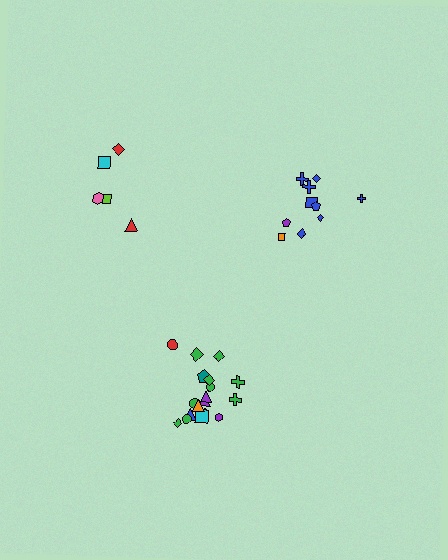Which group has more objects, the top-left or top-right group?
The top-right group.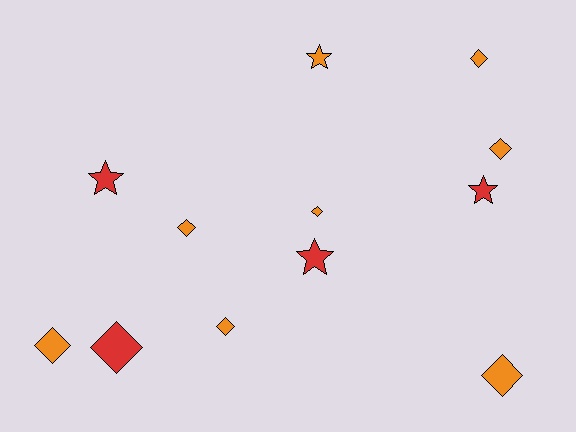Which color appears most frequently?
Orange, with 8 objects.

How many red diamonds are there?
There is 1 red diamond.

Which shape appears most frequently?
Diamond, with 8 objects.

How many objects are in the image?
There are 12 objects.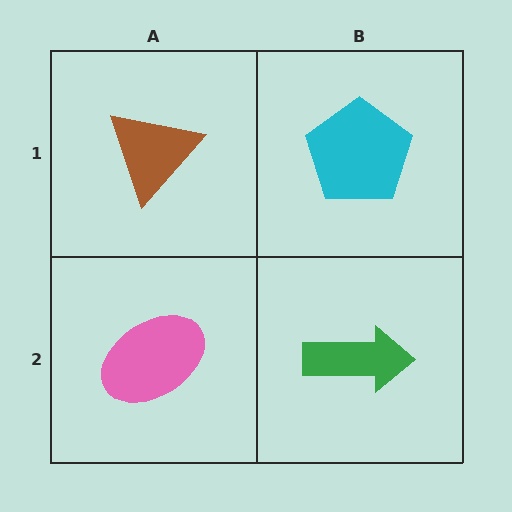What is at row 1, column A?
A brown triangle.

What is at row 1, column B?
A cyan pentagon.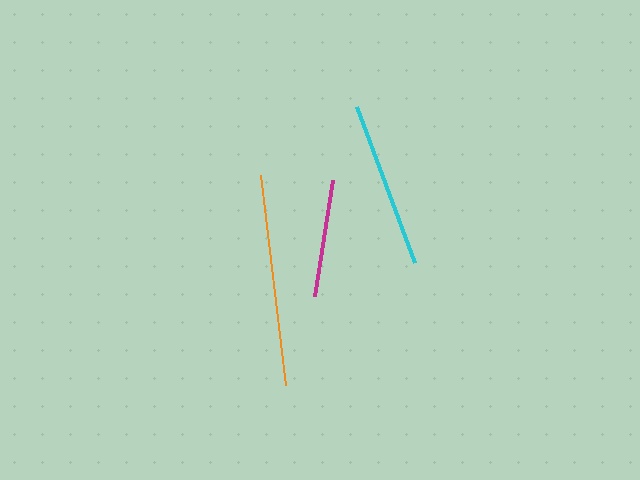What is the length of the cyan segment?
The cyan segment is approximately 166 pixels long.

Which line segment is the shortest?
The magenta line is the shortest at approximately 117 pixels.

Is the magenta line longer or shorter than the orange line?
The orange line is longer than the magenta line.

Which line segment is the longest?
The orange line is the longest at approximately 212 pixels.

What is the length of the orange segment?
The orange segment is approximately 212 pixels long.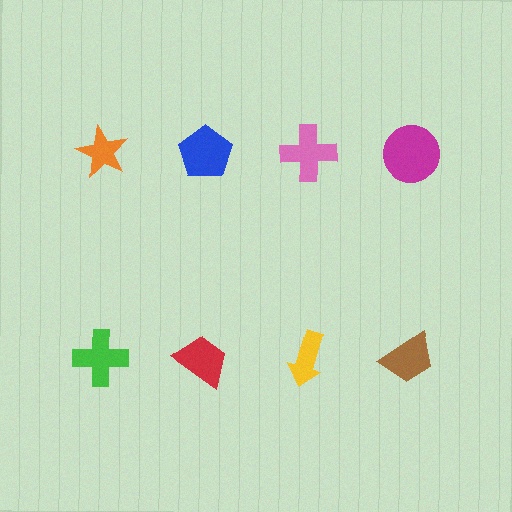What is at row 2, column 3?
A yellow arrow.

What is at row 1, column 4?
A magenta circle.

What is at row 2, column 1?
A green cross.